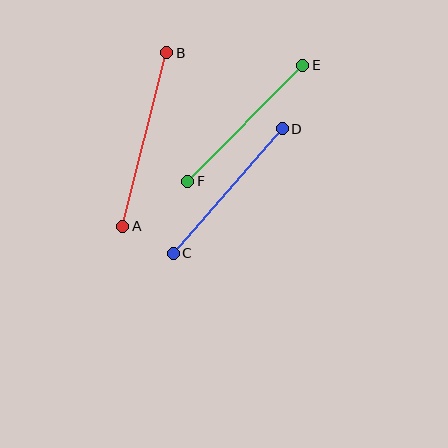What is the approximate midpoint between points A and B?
The midpoint is at approximately (145, 140) pixels.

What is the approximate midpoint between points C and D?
The midpoint is at approximately (228, 191) pixels.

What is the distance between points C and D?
The distance is approximately 165 pixels.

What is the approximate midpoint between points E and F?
The midpoint is at approximately (245, 123) pixels.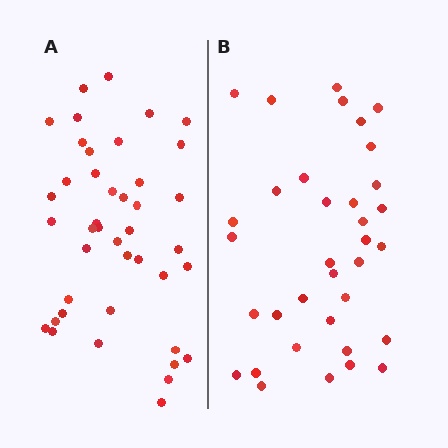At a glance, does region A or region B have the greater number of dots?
Region A (the left region) has more dots.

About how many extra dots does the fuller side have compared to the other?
Region A has roughly 8 or so more dots than region B.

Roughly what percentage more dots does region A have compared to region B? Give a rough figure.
About 20% more.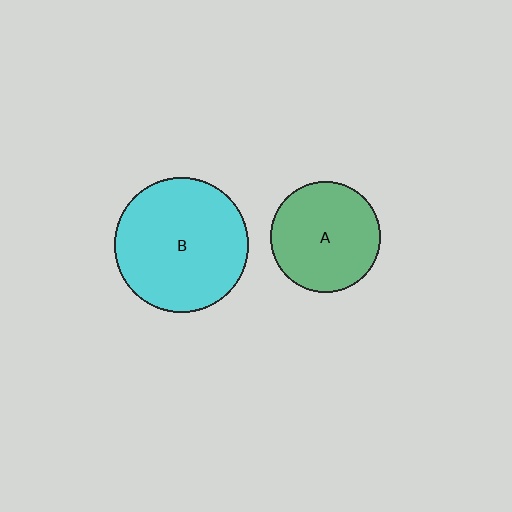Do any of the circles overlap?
No, none of the circles overlap.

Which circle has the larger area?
Circle B (cyan).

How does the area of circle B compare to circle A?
Approximately 1.5 times.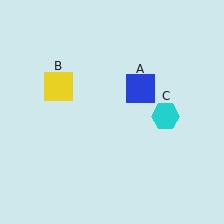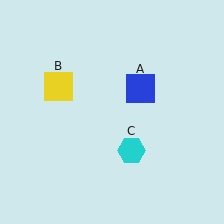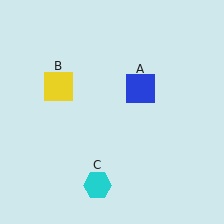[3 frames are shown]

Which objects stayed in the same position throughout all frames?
Blue square (object A) and yellow square (object B) remained stationary.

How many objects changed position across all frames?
1 object changed position: cyan hexagon (object C).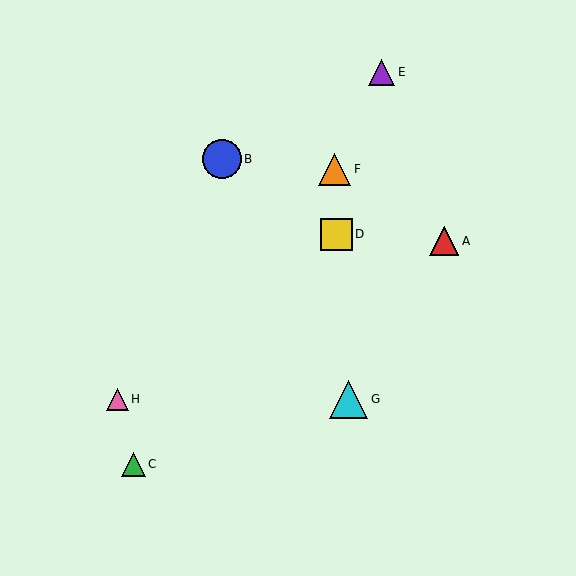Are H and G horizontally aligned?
Yes, both are at y≈399.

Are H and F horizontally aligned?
No, H is at y≈399 and F is at y≈169.